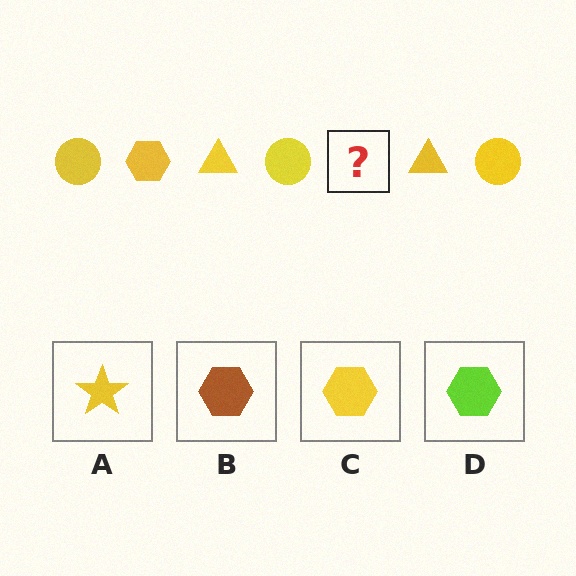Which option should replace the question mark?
Option C.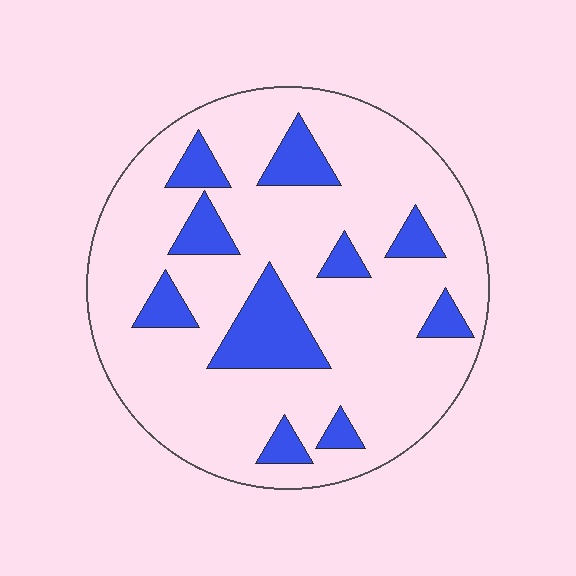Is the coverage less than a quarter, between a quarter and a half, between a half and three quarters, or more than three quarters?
Less than a quarter.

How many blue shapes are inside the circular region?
10.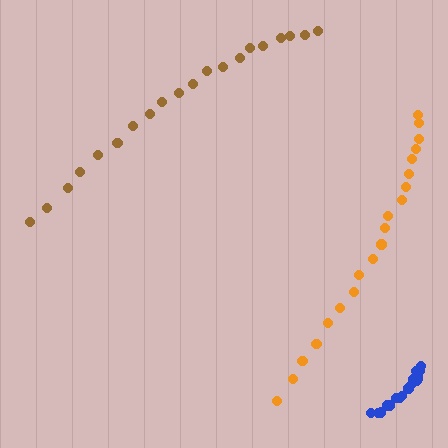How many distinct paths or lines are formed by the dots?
There are 3 distinct paths.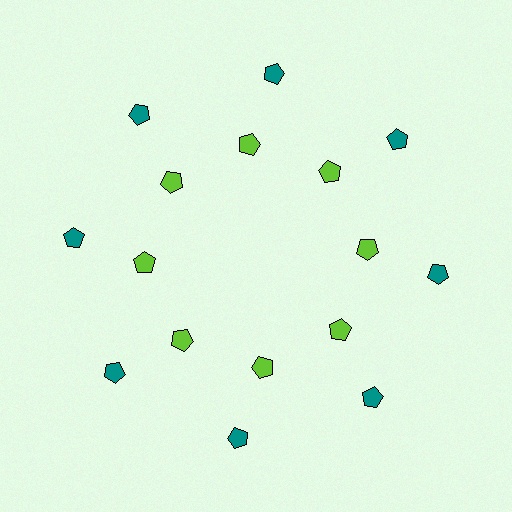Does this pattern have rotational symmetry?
Yes, this pattern has 8-fold rotational symmetry. It looks the same after rotating 45 degrees around the center.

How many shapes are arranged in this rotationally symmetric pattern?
There are 16 shapes, arranged in 8 groups of 2.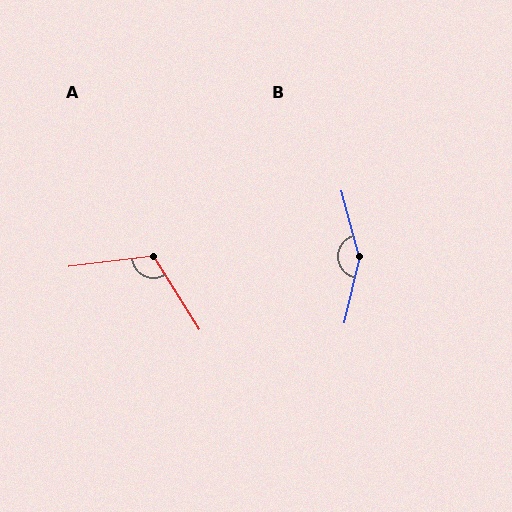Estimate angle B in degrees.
Approximately 151 degrees.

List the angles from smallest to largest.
A (116°), B (151°).